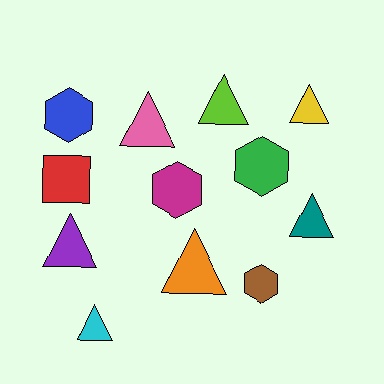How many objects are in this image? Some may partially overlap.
There are 12 objects.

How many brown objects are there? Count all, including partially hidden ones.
There is 1 brown object.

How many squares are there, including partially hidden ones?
There is 1 square.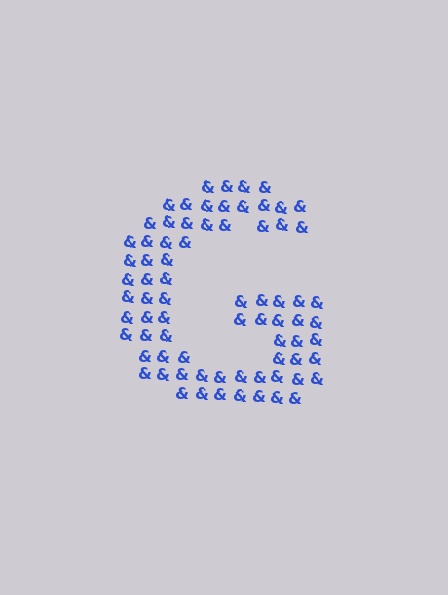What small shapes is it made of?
It is made of small ampersands.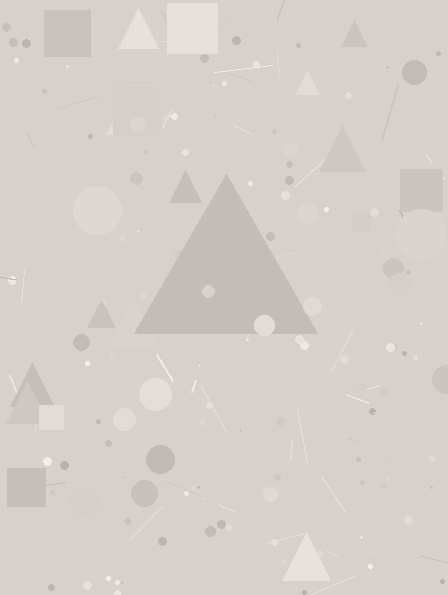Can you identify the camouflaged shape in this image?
The camouflaged shape is a triangle.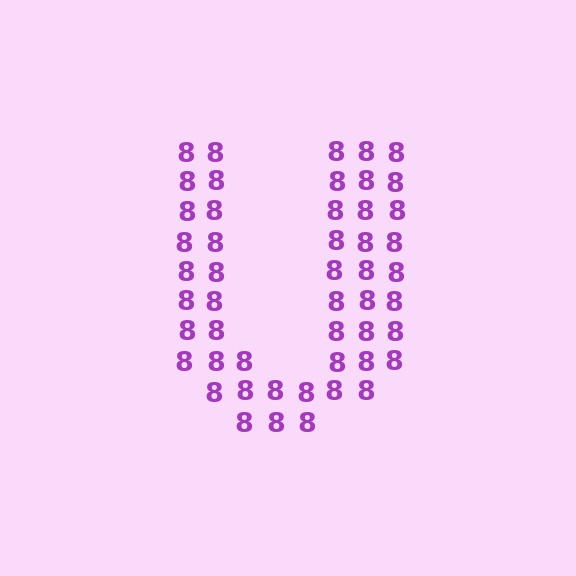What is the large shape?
The large shape is the letter U.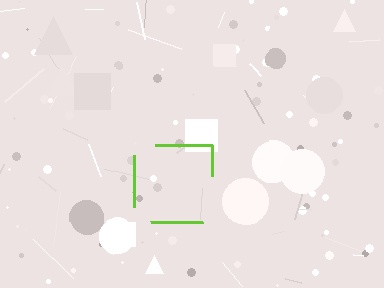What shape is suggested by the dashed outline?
The dashed outline suggests a square.